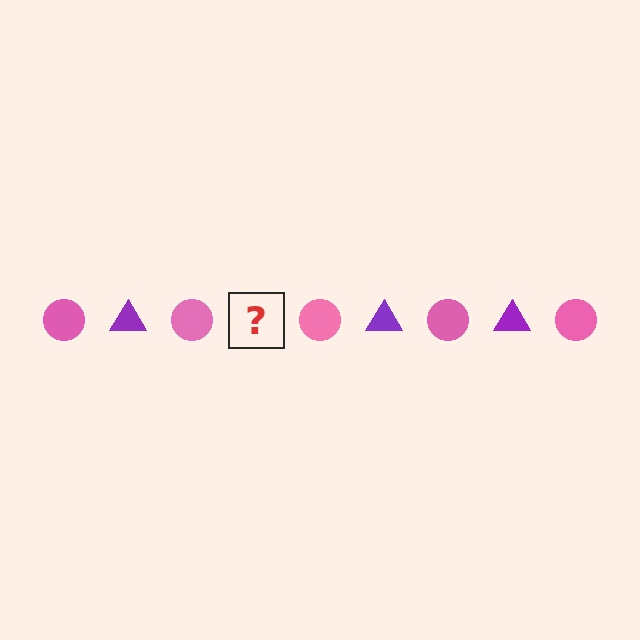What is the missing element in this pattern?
The missing element is a purple triangle.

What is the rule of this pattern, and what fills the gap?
The rule is that the pattern alternates between pink circle and purple triangle. The gap should be filled with a purple triangle.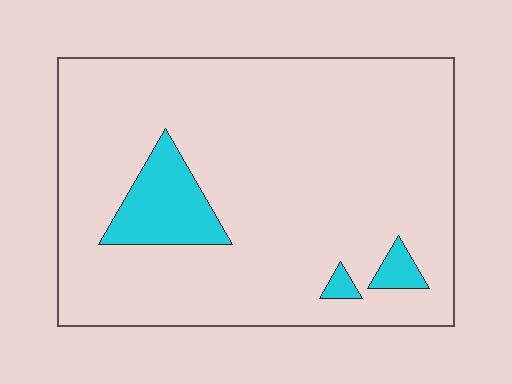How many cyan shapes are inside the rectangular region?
3.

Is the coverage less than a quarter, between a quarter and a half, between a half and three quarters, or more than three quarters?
Less than a quarter.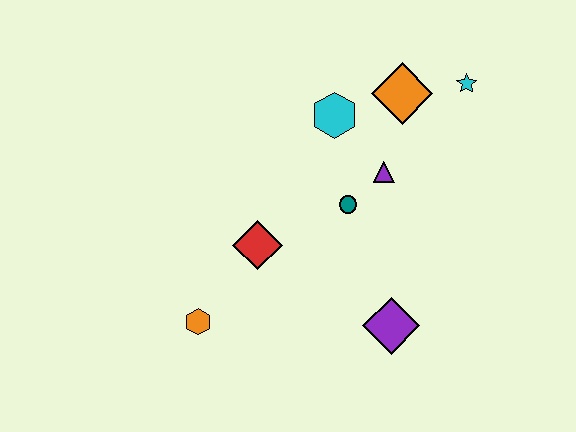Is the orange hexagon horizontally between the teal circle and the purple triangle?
No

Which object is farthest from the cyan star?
The orange hexagon is farthest from the cyan star.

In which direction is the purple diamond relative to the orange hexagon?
The purple diamond is to the right of the orange hexagon.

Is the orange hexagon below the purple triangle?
Yes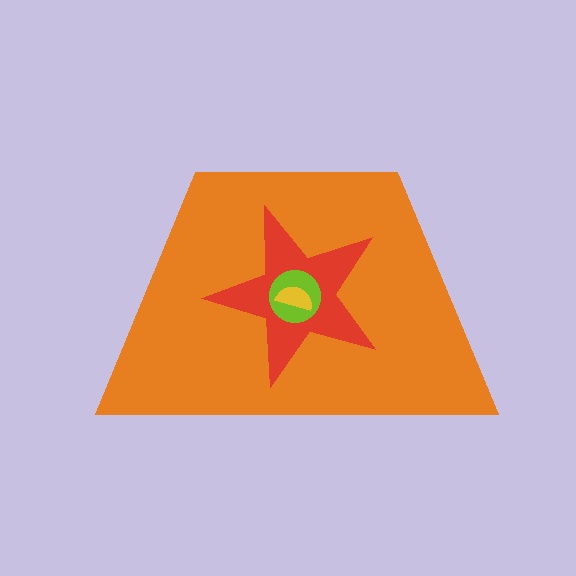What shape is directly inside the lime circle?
The yellow semicircle.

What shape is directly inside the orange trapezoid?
The red star.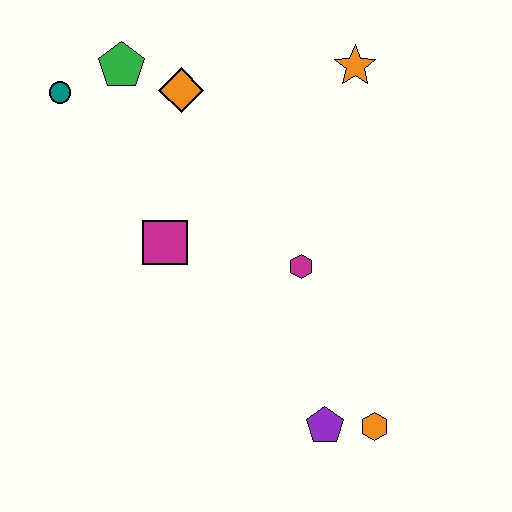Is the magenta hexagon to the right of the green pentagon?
Yes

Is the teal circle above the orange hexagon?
Yes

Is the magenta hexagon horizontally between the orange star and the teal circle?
Yes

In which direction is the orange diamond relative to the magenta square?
The orange diamond is above the magenta square.